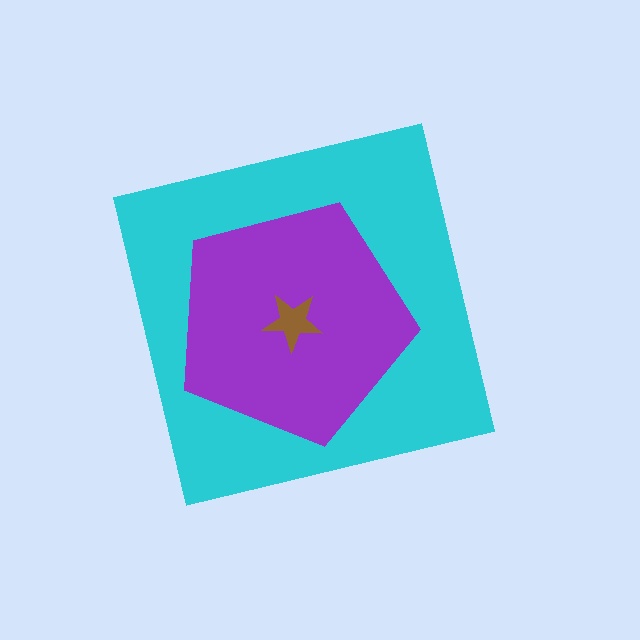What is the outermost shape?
The cyan square.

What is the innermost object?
The brown star.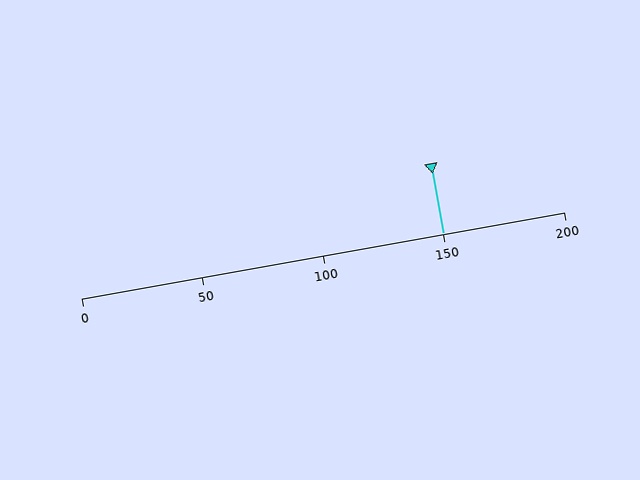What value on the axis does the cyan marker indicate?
The marker indicates approximately 150.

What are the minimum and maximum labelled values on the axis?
The axis runs from 0 to 200.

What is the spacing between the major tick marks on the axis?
The major ticks are spaced 50 apart.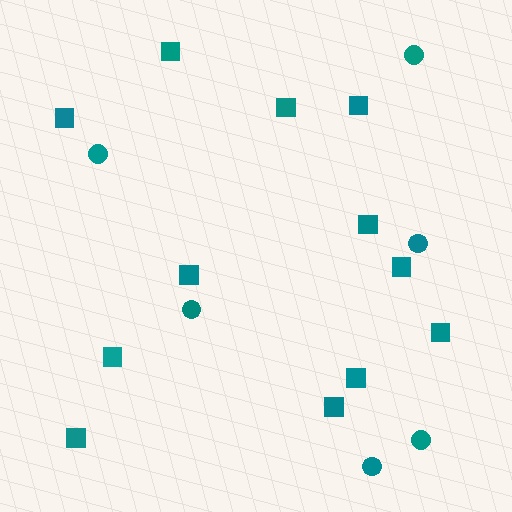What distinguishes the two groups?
There are 2 groups: one group of squares (12) and one group of circles (6).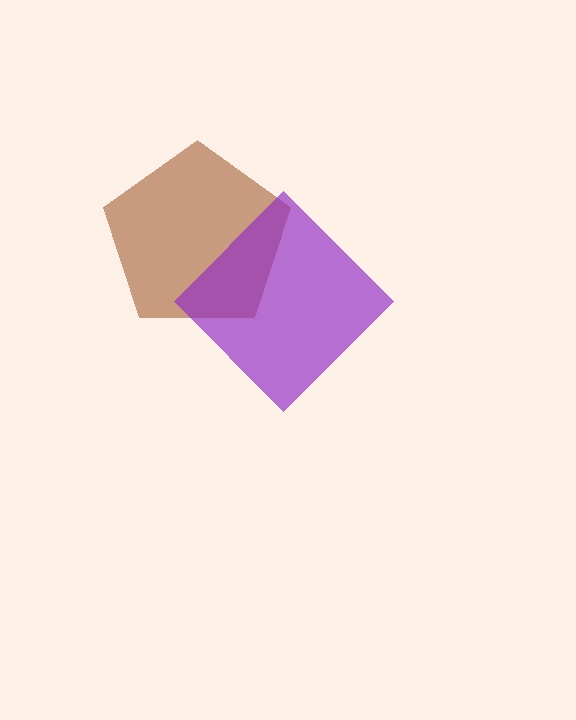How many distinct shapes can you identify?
There are 2 distinct shapes: a brown pentagon, a purple diamond.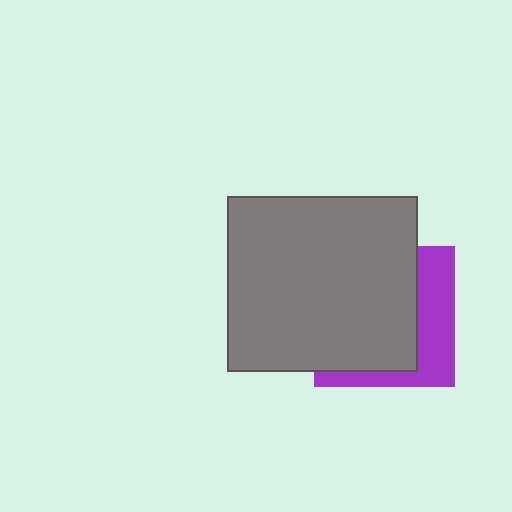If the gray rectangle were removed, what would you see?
You would see the complete purple square.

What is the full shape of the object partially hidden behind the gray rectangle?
The partially hidden object is a purple square.